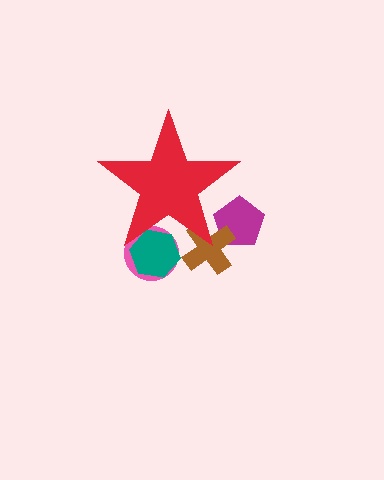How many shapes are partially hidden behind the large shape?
4 shapes are partially hidden.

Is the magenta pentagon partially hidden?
Yes, the magenta pentagon is partially hidden behind the red star.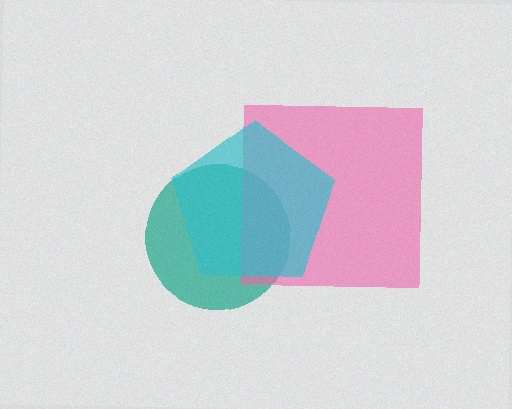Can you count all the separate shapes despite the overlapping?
Yes, there are 3 separate shapes.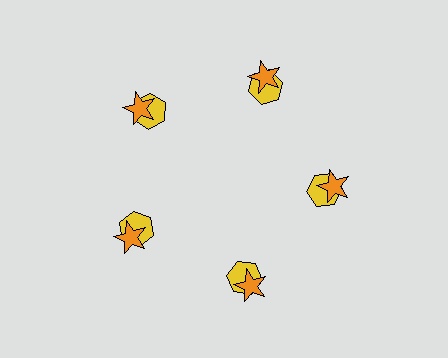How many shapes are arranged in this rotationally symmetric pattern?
There are 10 shapes, arranged in 5 groups of 2.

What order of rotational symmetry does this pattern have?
This pattern has 5-fold rotational symmetry.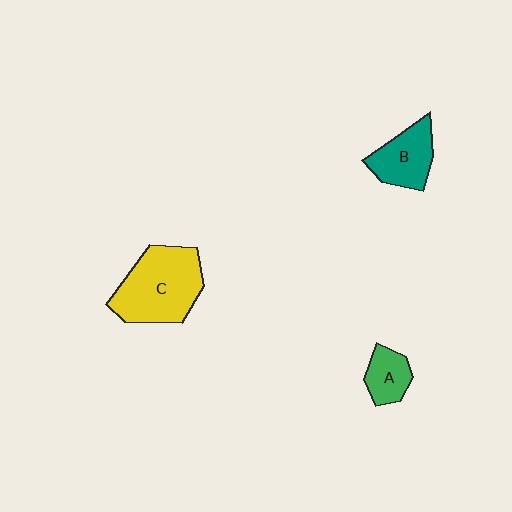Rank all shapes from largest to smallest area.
From largest to smallest: C (yellow), B (teal), A (green).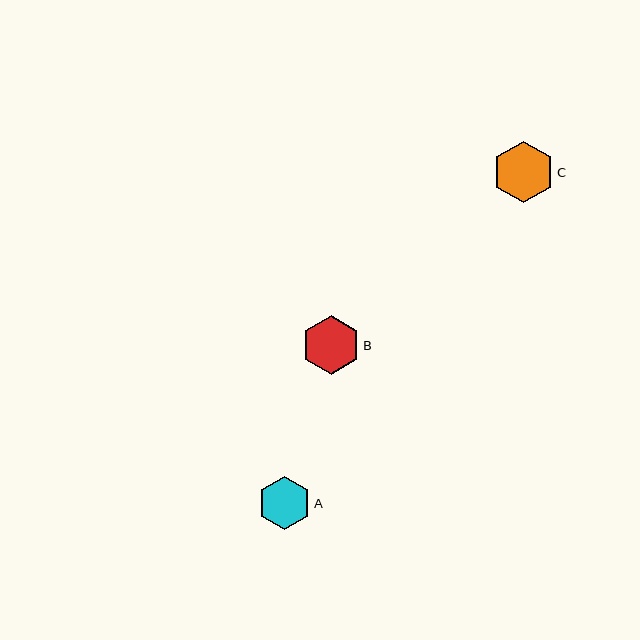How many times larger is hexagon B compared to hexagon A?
Hexagon B is approximately 1.1 times the size of hexagon A.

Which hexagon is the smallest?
Hexagon A is the smallest with a size of approximately 53 pixels.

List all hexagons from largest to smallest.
From largest to smallest: C, B, A.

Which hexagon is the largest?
Hexagon C is the largest with a size of approximately 62 pixels.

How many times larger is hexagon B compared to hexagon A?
Hexagon B is approximately 1.1 times the size of hexagon A.